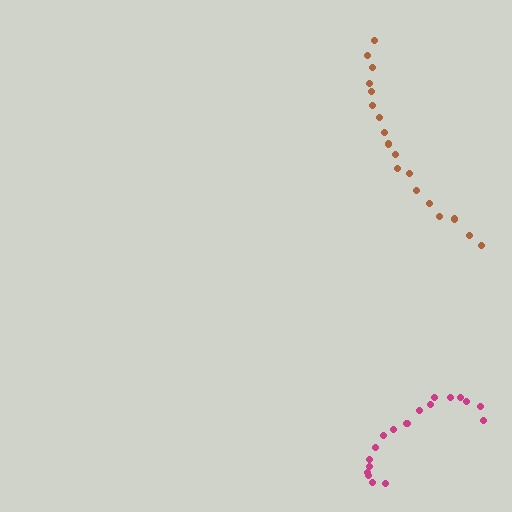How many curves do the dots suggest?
There are 2 distinct paths.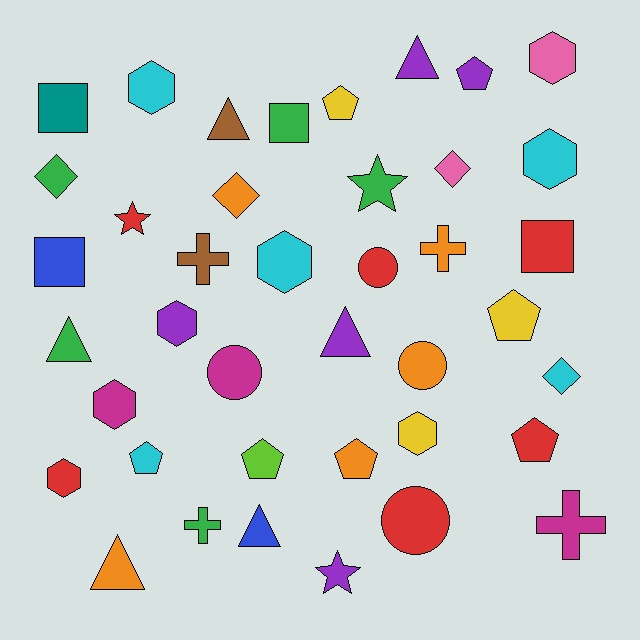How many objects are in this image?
There are 40 objects.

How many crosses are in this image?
There are 4 crosses.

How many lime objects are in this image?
There is 1 lime object.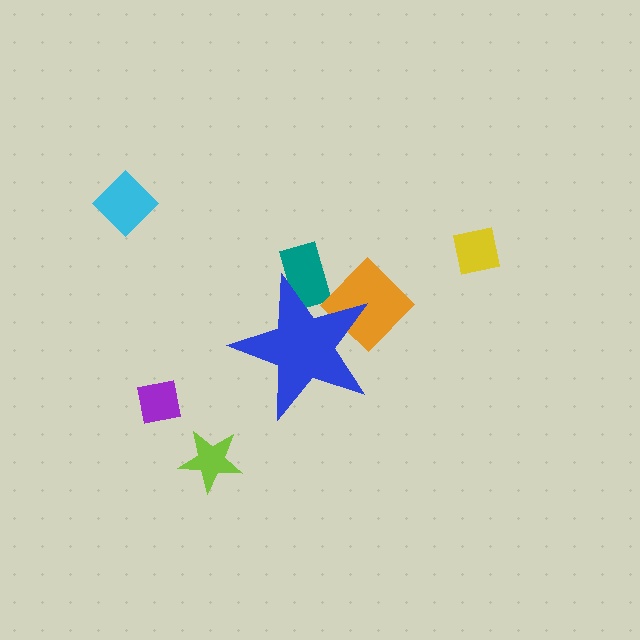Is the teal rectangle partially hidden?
Yes, the teal rectangle is partially hidden behind the blue star.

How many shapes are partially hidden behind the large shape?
2 shapes are partially hidden.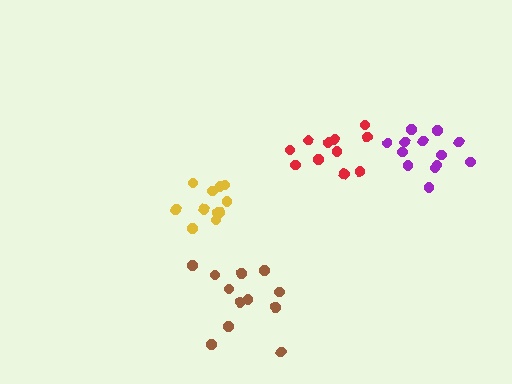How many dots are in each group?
Group 1: 11 dots, Group 2: 11 dots, Group 3: 12 dots, Group 4: 13 dots (47 total).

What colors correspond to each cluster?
The clusters are colored: red, yellow, brown, purple.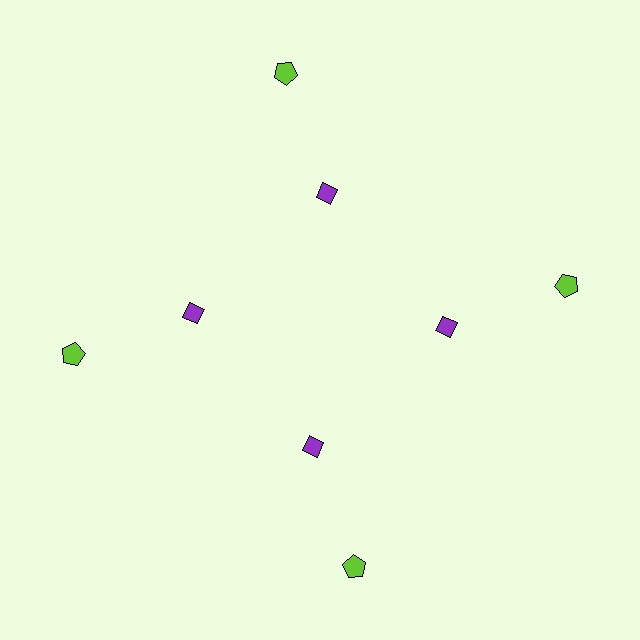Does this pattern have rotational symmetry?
Yes, this pattern has 4-fold rotational symmetry. It looks the same after rotating 90 degrees around the center.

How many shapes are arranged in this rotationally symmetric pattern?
There are 8 shapes, arranged in 4 groups of 2.